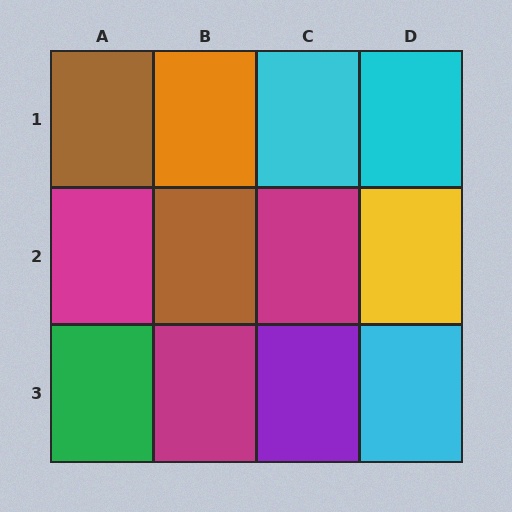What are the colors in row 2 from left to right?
Magenta, brown, magenta, yellow.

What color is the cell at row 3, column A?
Green.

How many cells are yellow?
1 cell is yellow.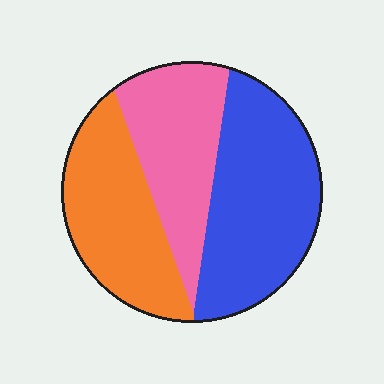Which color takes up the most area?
Blue, at roughly 40%.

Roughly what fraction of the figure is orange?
Orange covers 31% of the figure.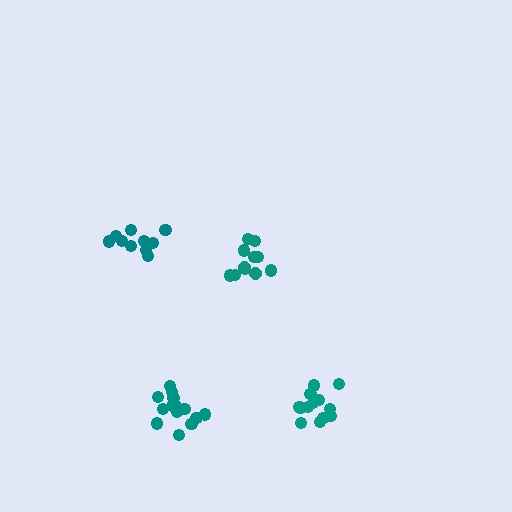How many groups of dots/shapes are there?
There are 4 groups.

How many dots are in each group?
Group 1: 11 dots, Group 2: 13 dots, Group 3: 10 dots, Group 4: 14 dots (48 total).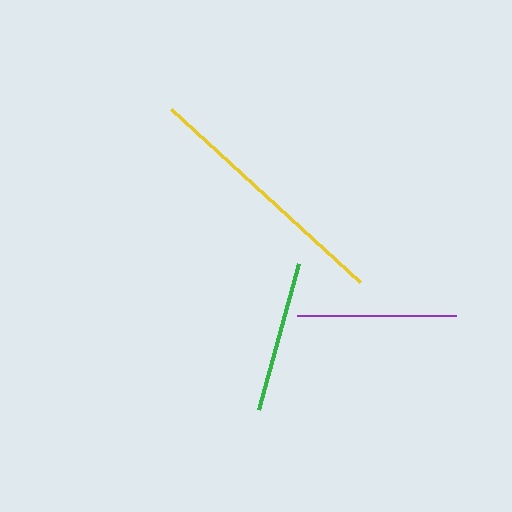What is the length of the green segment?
The green segment is approximately 152 pixels long.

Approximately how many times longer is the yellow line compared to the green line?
The yellow line is approximately 1.7 times the length of the green line.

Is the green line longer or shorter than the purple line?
The purple line is longer than the green line.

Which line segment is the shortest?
The green line is the shortest at approximately 152 pixels.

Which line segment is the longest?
The yellow line is the longest at approximately 256 pixels.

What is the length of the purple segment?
The purple segment is approximately 159 pixels long.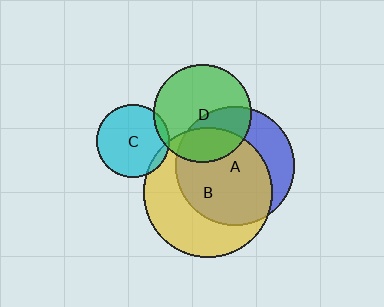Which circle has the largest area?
Circle B (yellow).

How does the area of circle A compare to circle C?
Approximately 2.6 times.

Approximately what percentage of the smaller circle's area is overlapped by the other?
Approximately 65%.